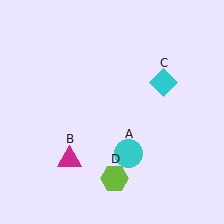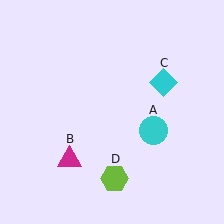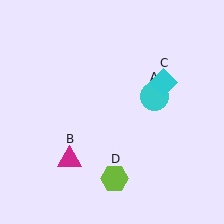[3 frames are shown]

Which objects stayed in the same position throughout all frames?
Magenta triangle (object B) and cyan diamond (object C) and lime hexagon (object D) remained stationary.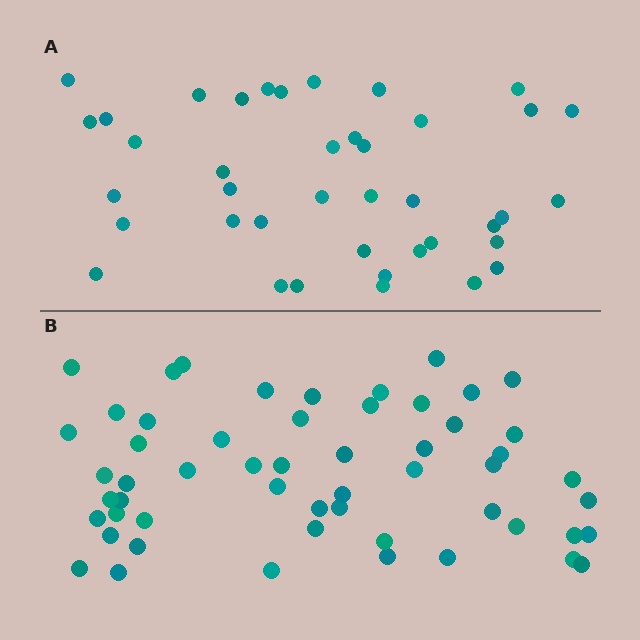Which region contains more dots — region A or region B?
Region B (the bottom region) has more dots.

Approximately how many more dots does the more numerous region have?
Region B has approximately 15 more dots than region A.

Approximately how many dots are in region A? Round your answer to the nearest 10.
About 40 dots.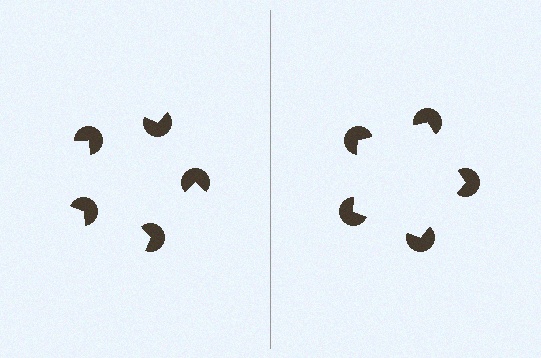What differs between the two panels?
The pac-man discs are positioned identically on both sides; only the wedge orientations differ. On the right they align to a pentagon; on the left they are misaligned.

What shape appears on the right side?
An illusory pentagon.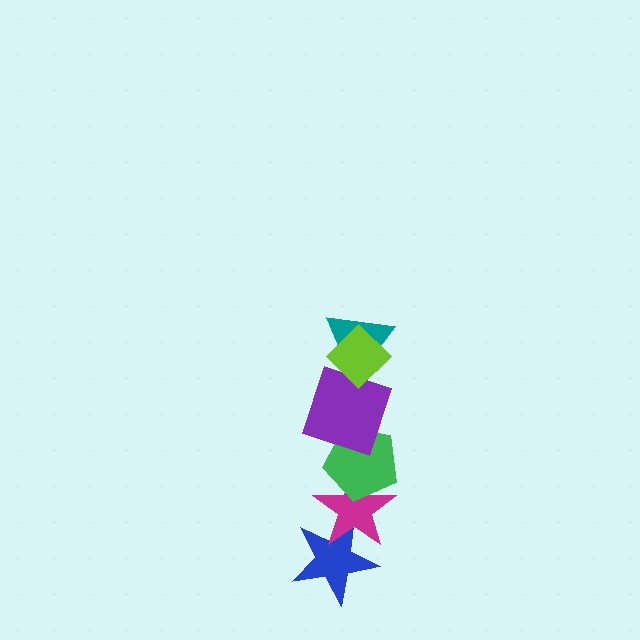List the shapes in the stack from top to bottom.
From top to bottom: the lime diamond, the teal triangle, the purple square, the green pentagon, the magenta star, the blue star.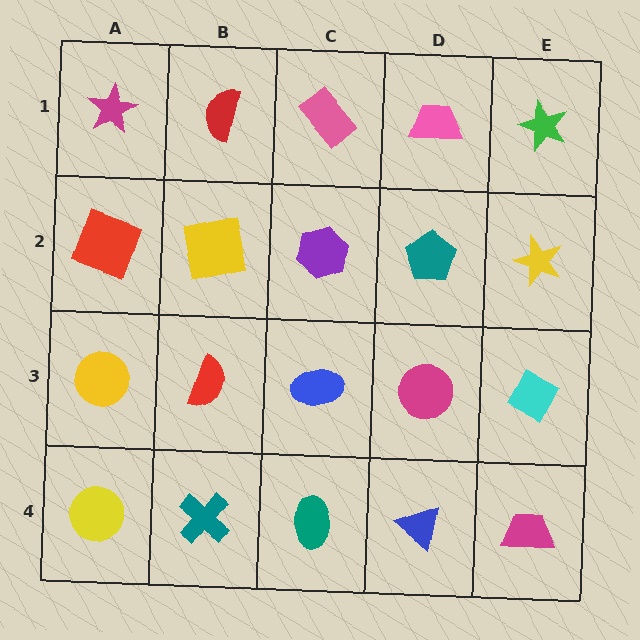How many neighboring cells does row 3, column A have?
3.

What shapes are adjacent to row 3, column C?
A purple hexagon (row 2, column C), a teal ellipse (row 4, column C), a red semicircle (row 3, column B), a magenta circle (row 3, column D).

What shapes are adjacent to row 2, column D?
A pink trapezoid (row 1, column D), a magenta circle (row 3, column D), a purple hexagon (row 2, column C), a yellow star (row 2, column E).